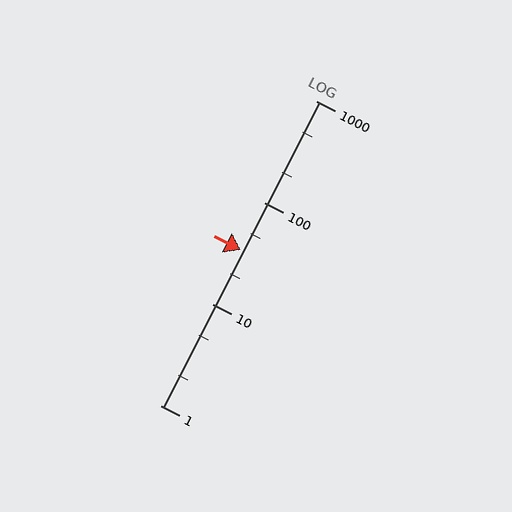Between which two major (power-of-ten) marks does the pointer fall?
The pointer is between 10 and 100.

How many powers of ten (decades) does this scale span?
The scale spans 3 decades, from 1 to 1000.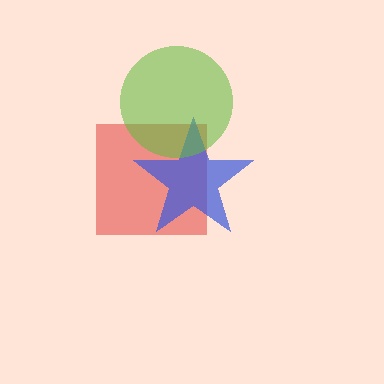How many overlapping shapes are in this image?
There are 3 overlapping shapes in the image.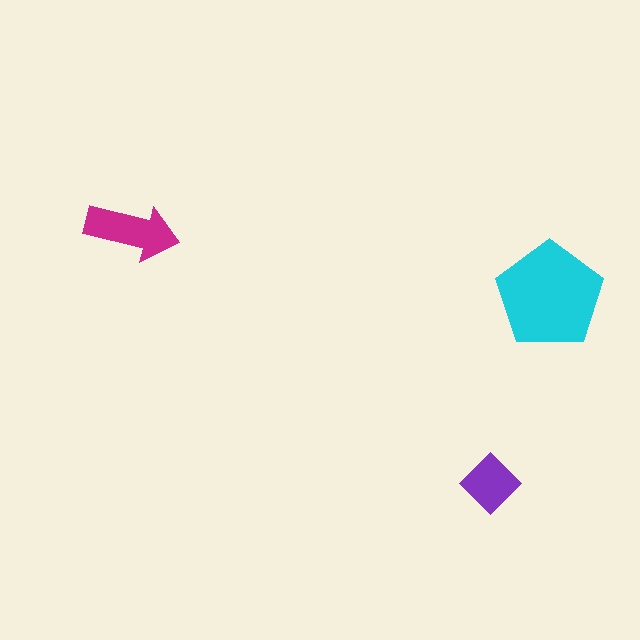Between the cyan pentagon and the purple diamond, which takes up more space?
The cyan pentagon.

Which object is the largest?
The cyan pentagon.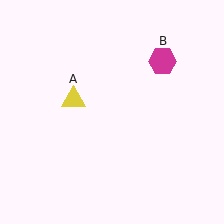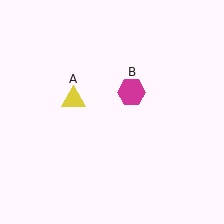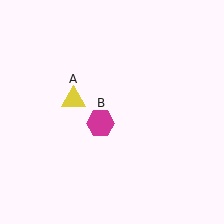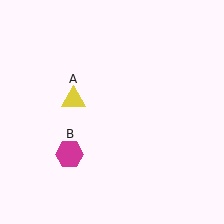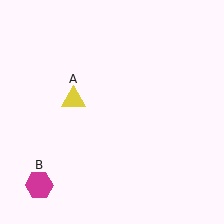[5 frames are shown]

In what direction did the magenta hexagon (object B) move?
The magenta hexagon (object B) moved down and to the left.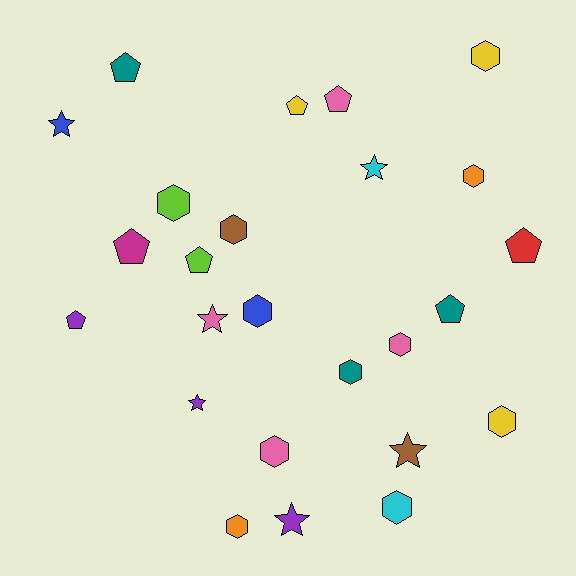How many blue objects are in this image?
There are 2 blue objects.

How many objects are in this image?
There are 25 objects.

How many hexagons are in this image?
There are 11 hexagons.